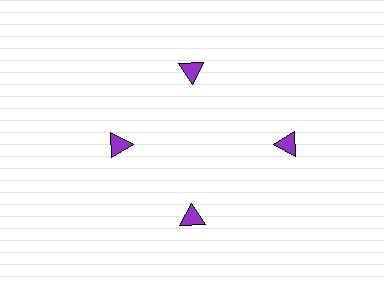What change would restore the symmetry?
The symmetry would be restored by moving it inward, back onto the ring so that all 4 triangles sit at equal angles and equal distance from the center.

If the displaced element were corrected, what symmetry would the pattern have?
It would have 4-fold rotational symmetry — the pattern would map onto itself every 90 degrees.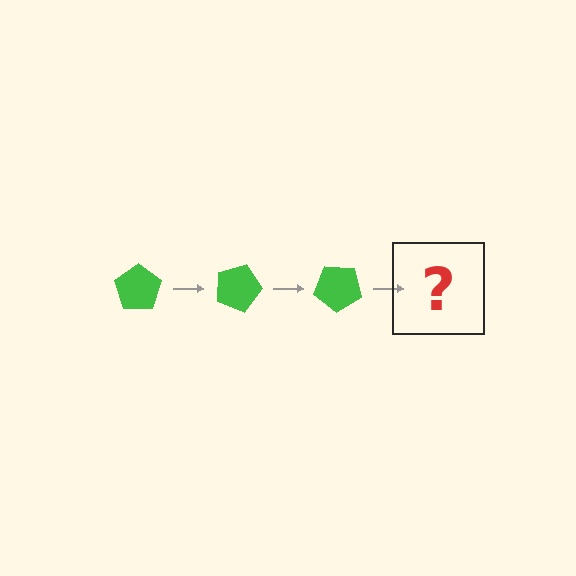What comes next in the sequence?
The next element should be a green pentagon rotated 60 degrees.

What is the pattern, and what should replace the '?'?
The pattern is that the pentagon rotates 20 degrees each step. The '?' should be a green pentagon rotated 60 degrees.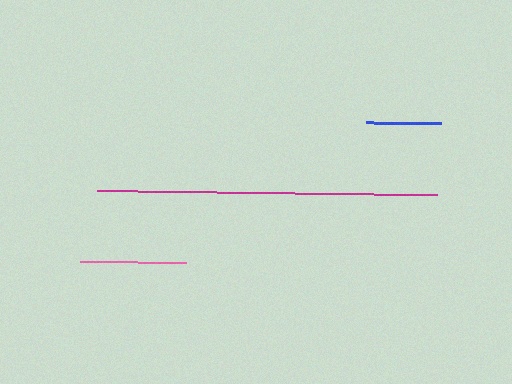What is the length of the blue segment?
The blue segment is approximately 76 pixels long.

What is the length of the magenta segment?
The magenta segment is approximately 340 pixels long.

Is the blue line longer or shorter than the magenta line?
The magenta line is longer than the blue line.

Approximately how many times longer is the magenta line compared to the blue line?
The magenta line is approximately 4.5 times the length of the blue line.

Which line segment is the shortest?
The blue line is the shortest at approximately 76 pixels.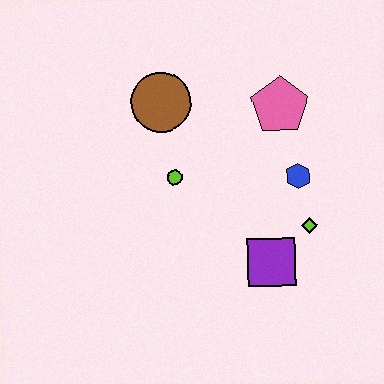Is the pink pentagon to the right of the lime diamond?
No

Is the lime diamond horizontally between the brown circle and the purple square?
No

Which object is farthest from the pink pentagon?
The purple square is farthest from the pink pentagon.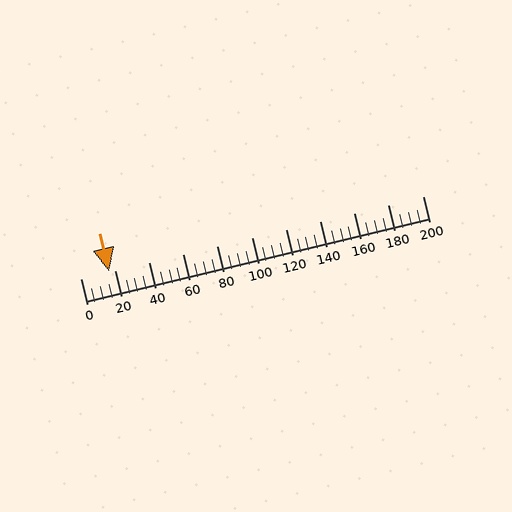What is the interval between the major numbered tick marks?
The major tick marks are spaced 20 units apart.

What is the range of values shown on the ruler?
The ruler shows values from 0 to 200.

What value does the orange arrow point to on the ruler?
The orange arrow points to approximately 17.